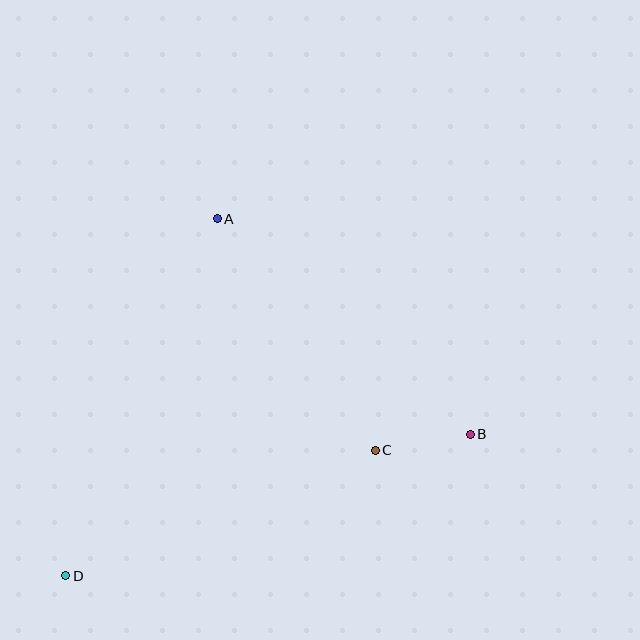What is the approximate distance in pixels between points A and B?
The distance between A and B is approximately 332 pixels.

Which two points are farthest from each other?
Points B and D are farthest from each other.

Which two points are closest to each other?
Points B and C are closest to each other.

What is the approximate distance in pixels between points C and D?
The distance between C and D is approximately 334 pixels.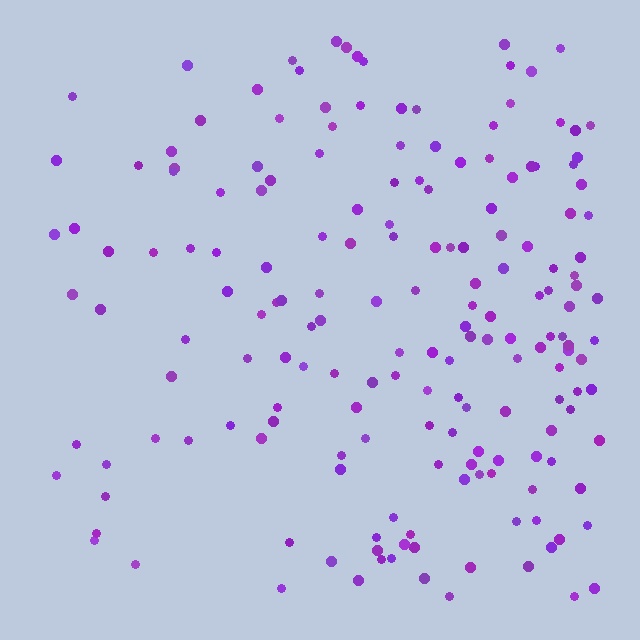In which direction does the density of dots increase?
From left to right, with the right side densest.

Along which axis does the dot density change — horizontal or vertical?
Horizontal.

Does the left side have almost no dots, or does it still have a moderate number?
Still a moderate number, just noticeably fewer than the right.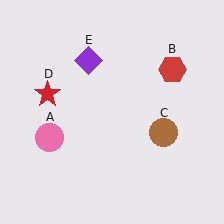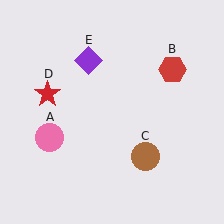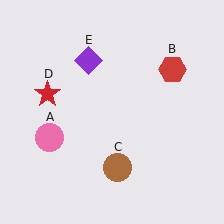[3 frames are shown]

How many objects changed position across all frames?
1 object changed position: brown circle (object C).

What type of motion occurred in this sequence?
The brown circle (object C) rotated clockwise around the center of the scene.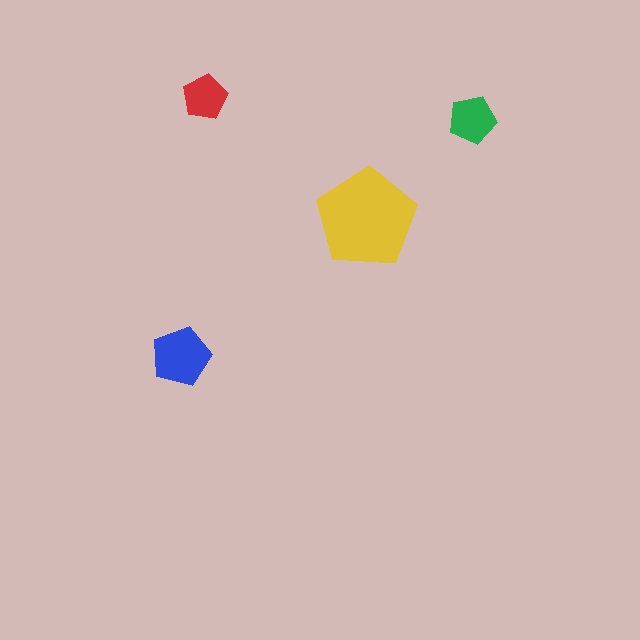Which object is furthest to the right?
The green pentagon is rightmost.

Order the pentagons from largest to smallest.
the yellow one, the blue one, the green one, the red one.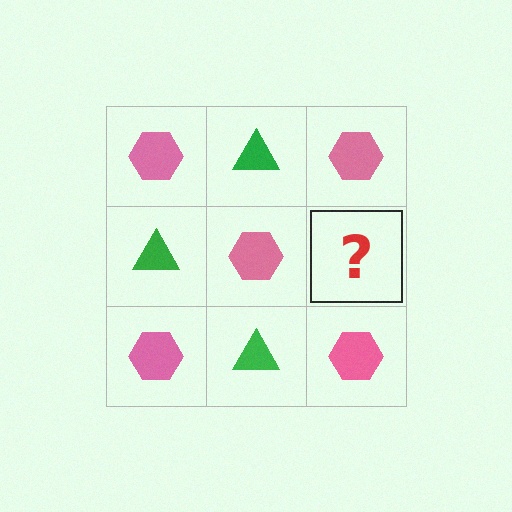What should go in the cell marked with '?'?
The missing cell should contain a green triangle.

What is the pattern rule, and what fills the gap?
The rule is that it alternates pink hexagon and green triangle in a checkerboard pattern. The gap should be filled with a green triangle.